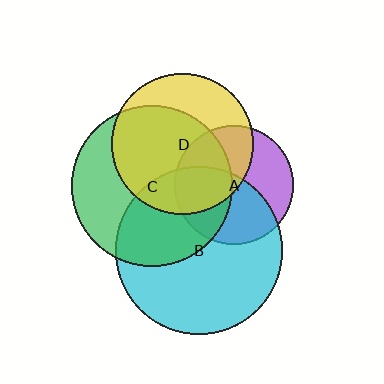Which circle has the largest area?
Circle B (cyan).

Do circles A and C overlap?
Yes.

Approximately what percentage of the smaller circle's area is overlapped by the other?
Approximately 40%.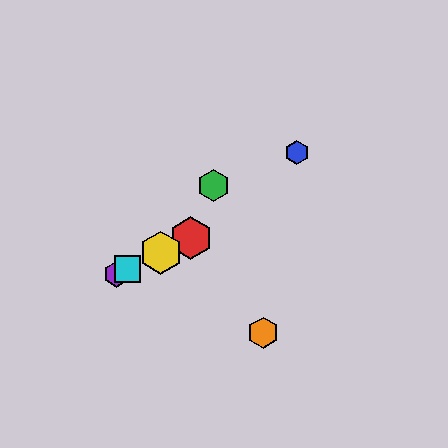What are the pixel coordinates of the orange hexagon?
The orange hexagon is at (263, 333).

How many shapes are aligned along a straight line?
4 shapes (the red hexagon, the yellow hexagon, the purple hexagon, the cyan square) are aligned along a straight line.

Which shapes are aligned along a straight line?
The red hexagon, the yellow hexagon, the purple hexagon, the cyan square are aligned along a straight line.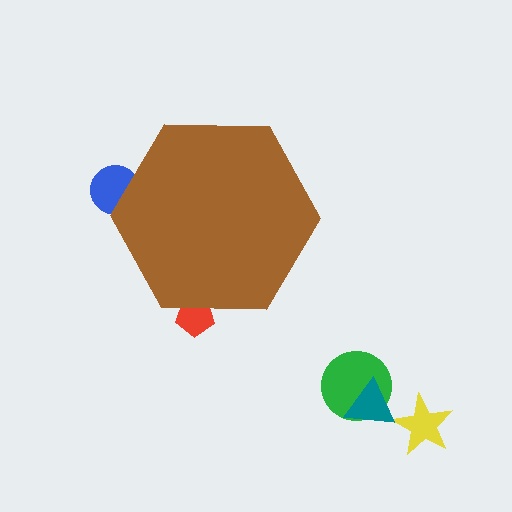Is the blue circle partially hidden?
Yes, the blue circle is partially hidden behind the brown hexagon.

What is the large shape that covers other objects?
A brown hexagon.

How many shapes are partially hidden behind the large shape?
2 shapes are partially hidden.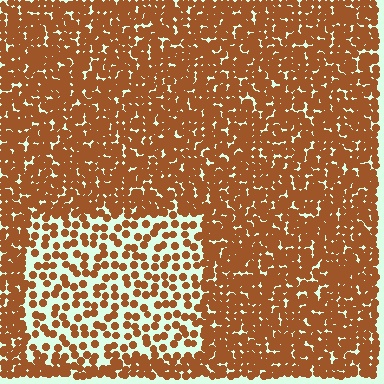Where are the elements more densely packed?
The elements are more densely packed outside the rectangle boundary.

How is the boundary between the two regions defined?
The boundary is defined by a change in element density (approximately 2.4x ratio). All elements are the same color, size, and shape.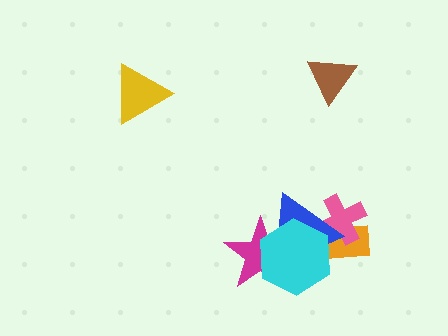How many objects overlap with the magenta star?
2 objects overlap with the magenta star.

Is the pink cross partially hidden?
Yes, it is partially covered by another shape.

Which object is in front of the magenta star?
The cyan hexagon is in front of the magenta star.